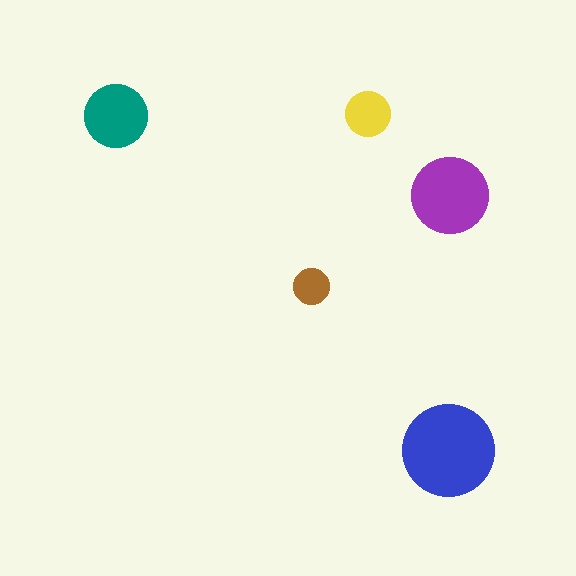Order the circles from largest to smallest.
the blue one, the purple one, the teal one, the yellow one, the brown one.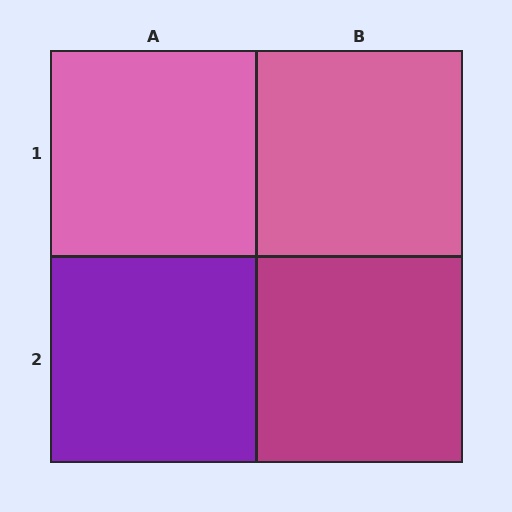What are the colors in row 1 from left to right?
Pink, pink.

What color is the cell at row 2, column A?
Purple.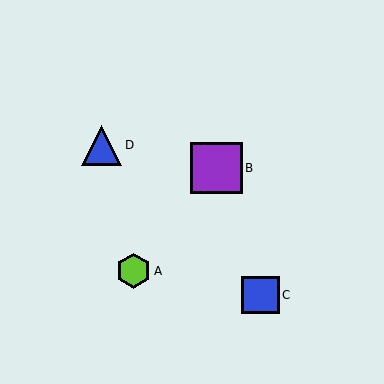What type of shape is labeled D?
Shape D is a blue triangle.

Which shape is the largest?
The purple square (labeled B) is the largest.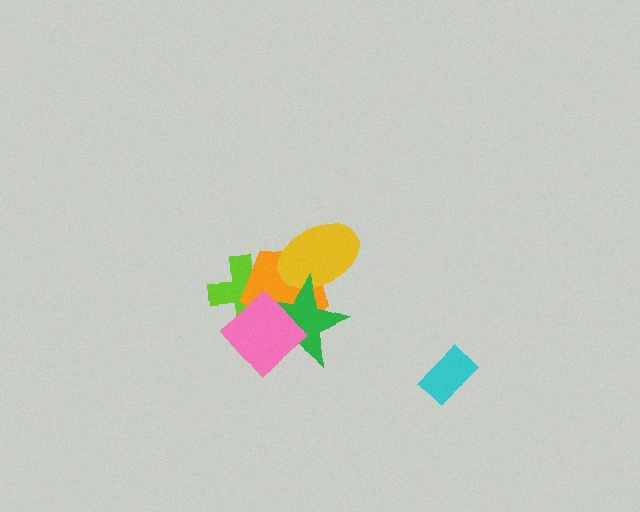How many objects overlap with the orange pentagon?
4 objects overlap with the orange pentagon.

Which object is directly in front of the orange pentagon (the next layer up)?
The yellow ellipse is directly in front of the orange pentagon.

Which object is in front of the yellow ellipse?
The green star is in front of the yellow ellipse.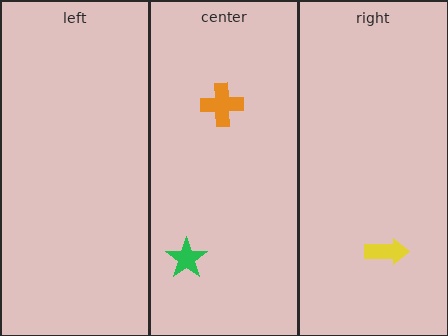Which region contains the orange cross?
The center region.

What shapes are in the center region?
The orange cross, the green star.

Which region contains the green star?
The center region.